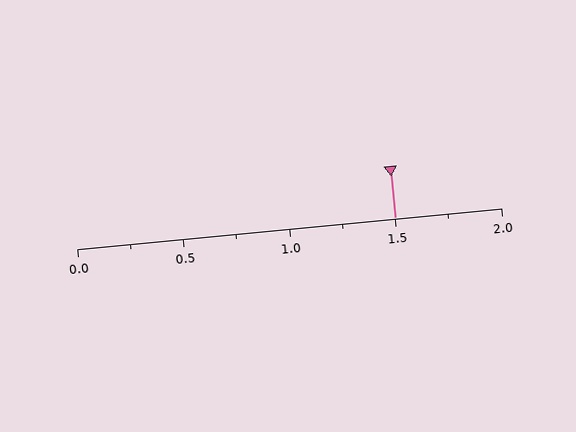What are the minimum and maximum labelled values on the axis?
The axis runs from 0.0 to 2.0.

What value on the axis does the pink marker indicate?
The marker indicates approximately 1.5.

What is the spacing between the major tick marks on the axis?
The major ticks are spaced 0.5 apart.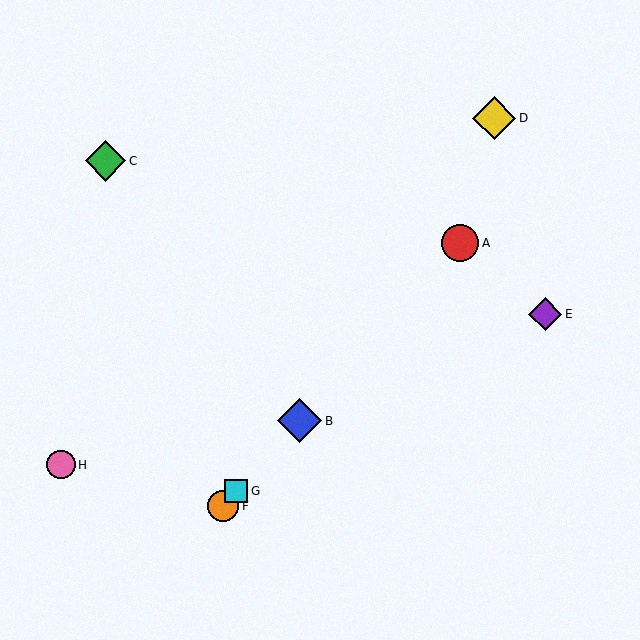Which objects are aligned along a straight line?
Objects A, B, F, G are aligned along a straight line.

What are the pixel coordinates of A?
Object A is at (460, 243).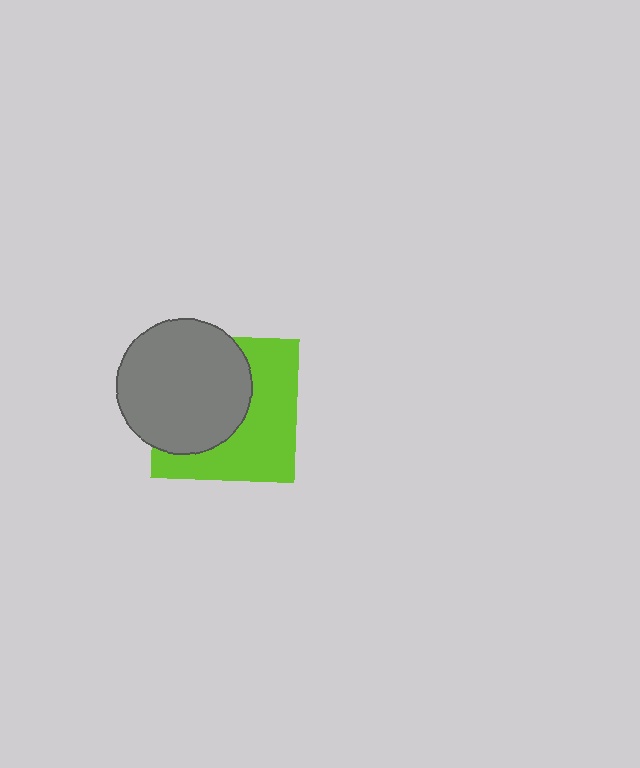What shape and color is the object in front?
The object in front is a gray circle.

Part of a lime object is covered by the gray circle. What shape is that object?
It is a square.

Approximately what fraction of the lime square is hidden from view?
Roughly 51% of the lime square is hidden behind the gray circle.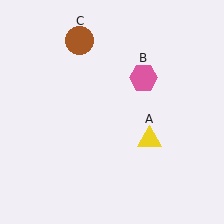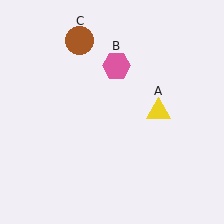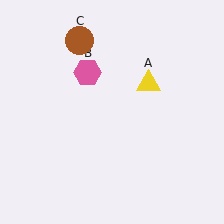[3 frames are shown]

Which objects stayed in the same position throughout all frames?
Brown circle (object C) remained stationary.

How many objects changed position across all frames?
2 objects changed position: yellow triangle (object A), pink hexagon (object B).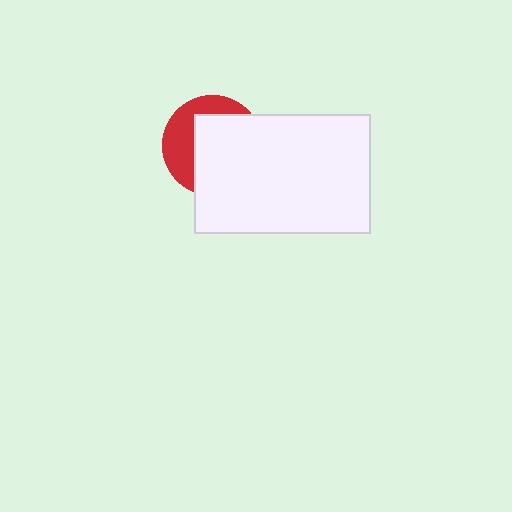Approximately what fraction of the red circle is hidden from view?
Roughly 63% of the red circle is hidden behind the white rectangle.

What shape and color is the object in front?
The object in front is a white rectangle.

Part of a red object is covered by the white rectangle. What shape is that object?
It is a circle.